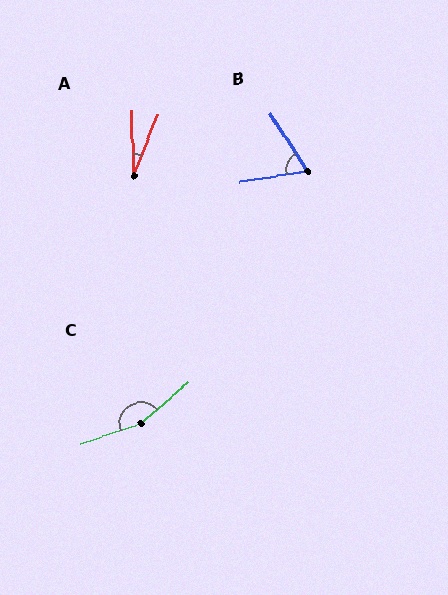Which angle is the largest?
C, at approximately 158 degrees.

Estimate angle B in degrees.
Approximately 66 degrees.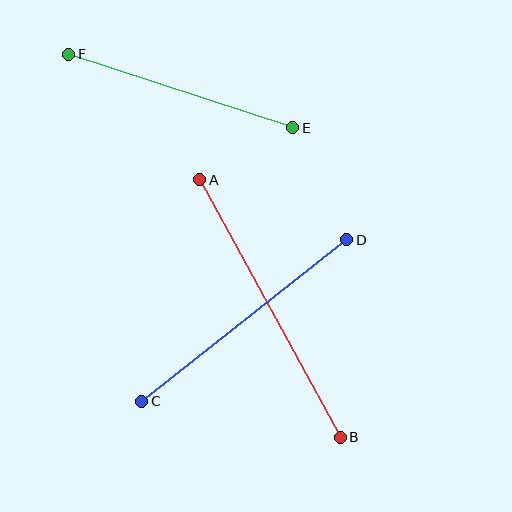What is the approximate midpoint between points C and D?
The midpoint is at approximately (244, 321) pixels.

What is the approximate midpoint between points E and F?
The midpoint is at approximately (181, 91) pixels.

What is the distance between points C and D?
The distance is approximately 261 pixels.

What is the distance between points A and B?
The distance is approximately 293 pixels.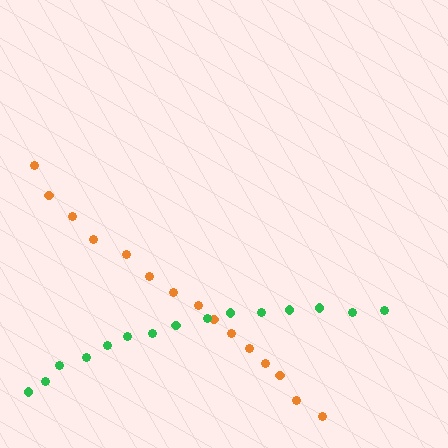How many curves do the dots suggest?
There are 2 distinct paths.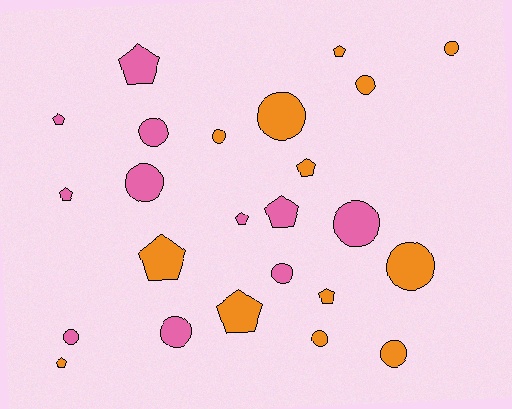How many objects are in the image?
There are 24 objects.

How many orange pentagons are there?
There are 6 orange pentagons.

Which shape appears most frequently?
Circle, with 13 objects.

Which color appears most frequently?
Orange, with 13 objects.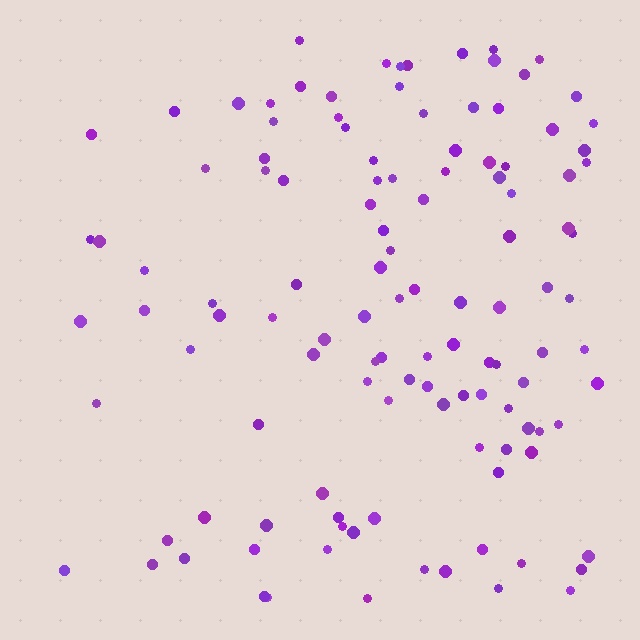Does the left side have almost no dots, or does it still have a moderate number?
Still a moderate number, just noticeably fewer than the right.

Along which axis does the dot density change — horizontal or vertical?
Horizontal.